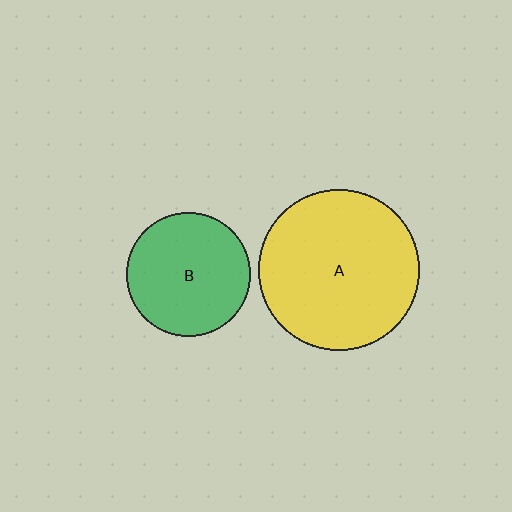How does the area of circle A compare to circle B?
Approximately 1.7 times.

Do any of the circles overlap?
No, none of the circles overlap.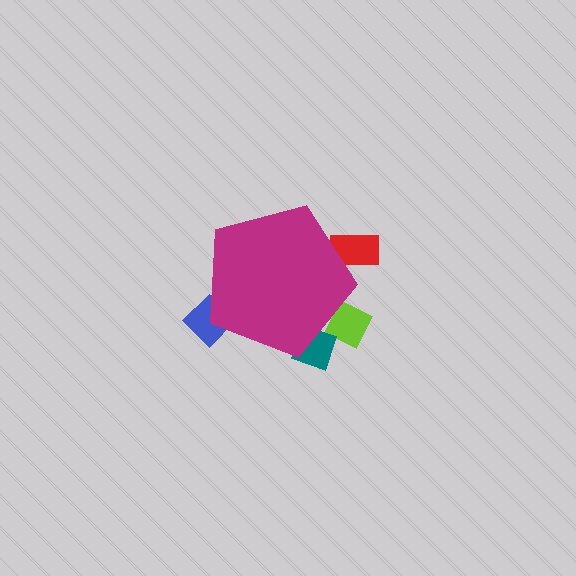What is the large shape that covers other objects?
A magenta pentagon.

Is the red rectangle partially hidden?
Yes, the red rectangle is partially hidden behind the magenta pentagon.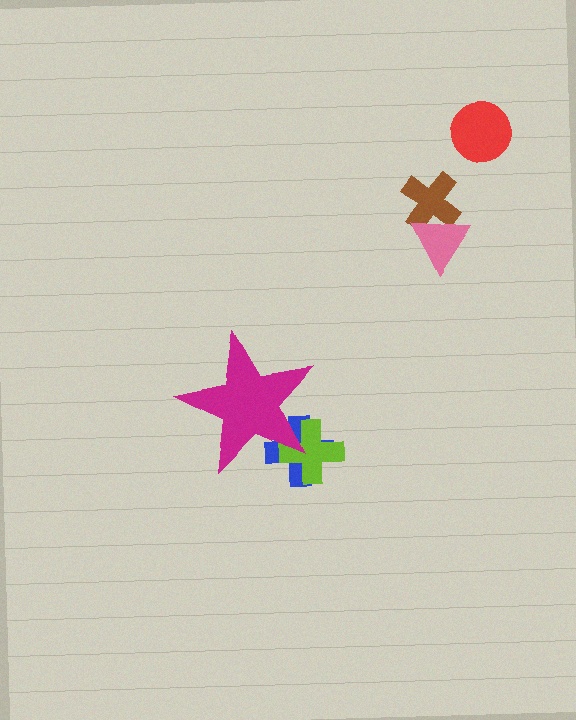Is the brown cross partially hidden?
No, the brown cross is fully visible.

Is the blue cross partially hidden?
Yes, the blue cross is partially hidden behind the magenta star.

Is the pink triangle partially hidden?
No, the pink triangle is fully visible.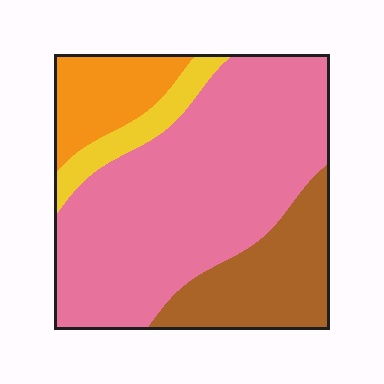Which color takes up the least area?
Yellow, at roughly 5%.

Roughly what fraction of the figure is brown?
Brown takes up about one fifth (1/5) of the figure.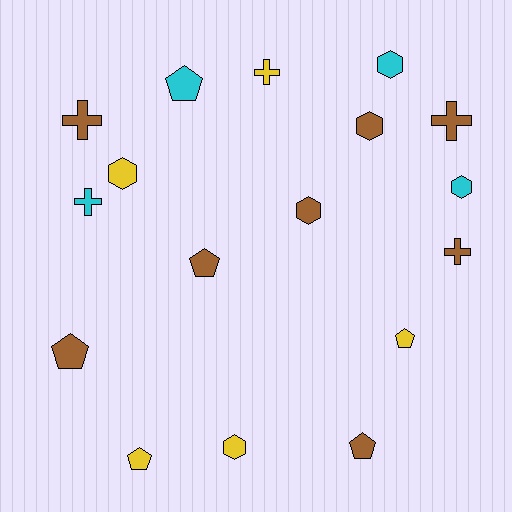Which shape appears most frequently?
Pentagon, with 6 objects.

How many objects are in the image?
There are 17 objects.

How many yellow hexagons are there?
There are 2 yellow hexagons.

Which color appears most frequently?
Brown, with 8 objects.